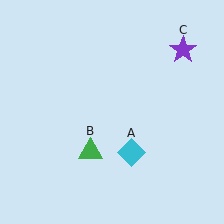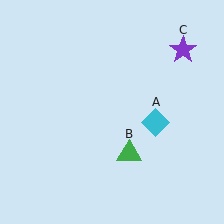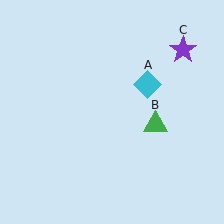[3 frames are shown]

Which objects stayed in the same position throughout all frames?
Purple star (object C) remained stationary.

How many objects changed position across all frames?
2 objects changed position: cyan diamond (object A), green triangle (object B).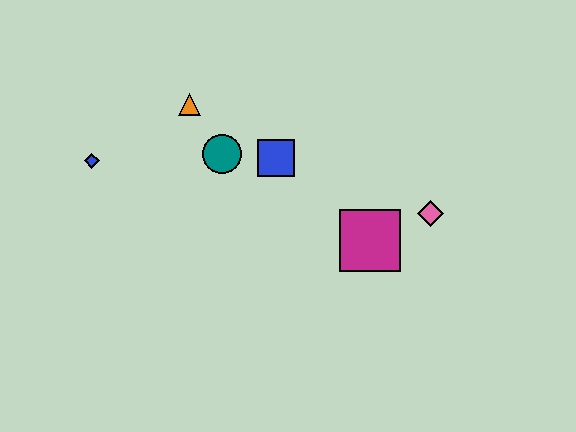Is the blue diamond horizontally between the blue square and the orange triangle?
No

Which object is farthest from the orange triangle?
The pink diamond is farthest from the orange triangle.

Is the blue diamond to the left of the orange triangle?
Yes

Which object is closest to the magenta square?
The pink diamond is closest to the magenta square.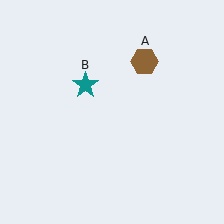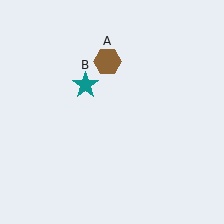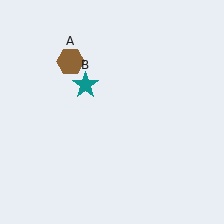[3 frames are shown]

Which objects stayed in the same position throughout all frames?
Teal star (object B) remained stationary.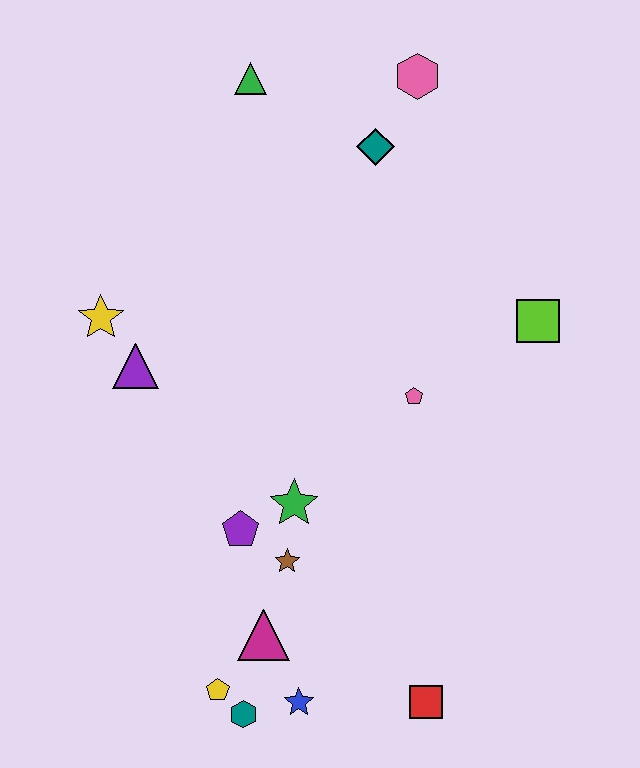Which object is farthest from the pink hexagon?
The teal hexagon is farthest from the pink hexagon.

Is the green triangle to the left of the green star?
Yes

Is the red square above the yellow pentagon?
No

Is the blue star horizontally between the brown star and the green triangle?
No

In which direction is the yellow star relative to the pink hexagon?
The yellow star is to the left of the pink hexagon.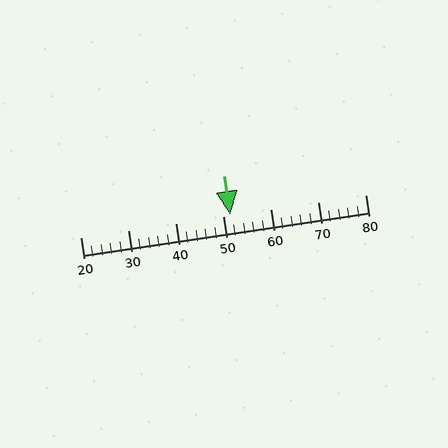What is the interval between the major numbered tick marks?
The major tick marks are spaced 10 units apart.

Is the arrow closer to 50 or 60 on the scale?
The arrow is closer to 50.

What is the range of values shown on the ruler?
The ruler shows values from 20 to 80.